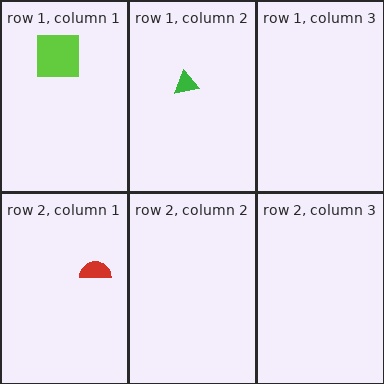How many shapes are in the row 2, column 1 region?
1.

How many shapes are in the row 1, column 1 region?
1.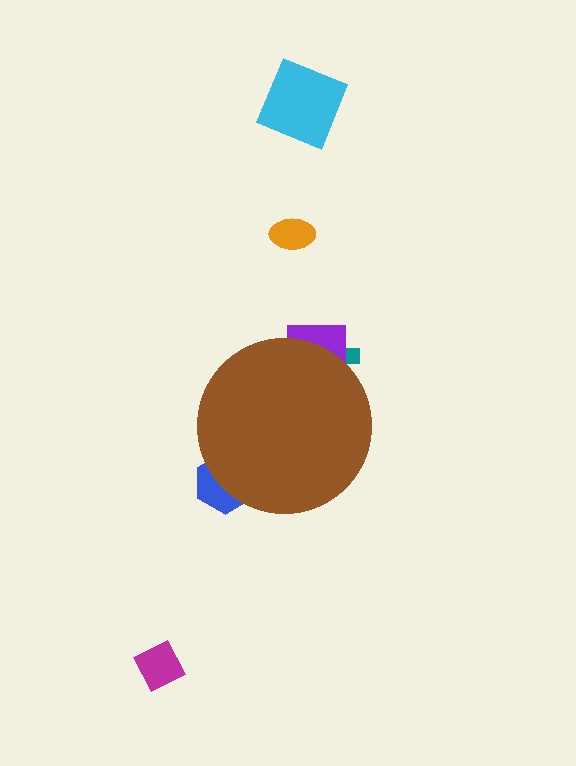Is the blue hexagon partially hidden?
Yes, the blue hexagon is partially hidden behind the brown circle.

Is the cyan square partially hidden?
No, the cyan square is fully visible.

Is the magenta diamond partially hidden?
No, the magenta diamond is fully visible.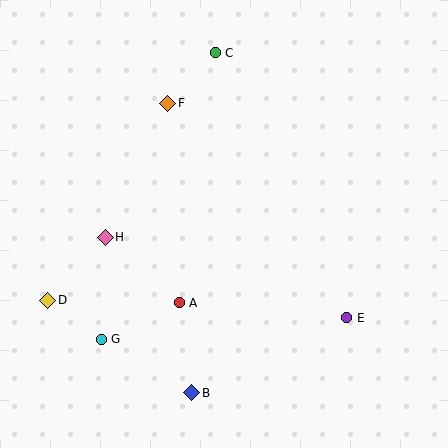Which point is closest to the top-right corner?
Point C is closest to the top-right corner.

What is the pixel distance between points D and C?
The distance between D and C is 299 pixels.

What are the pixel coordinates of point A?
Point A is at (179, 303).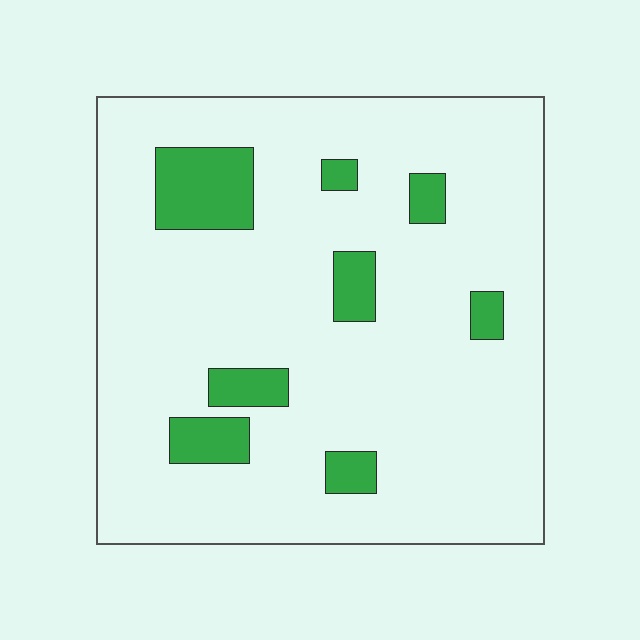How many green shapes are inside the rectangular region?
8.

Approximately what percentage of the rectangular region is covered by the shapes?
Approximately 15%.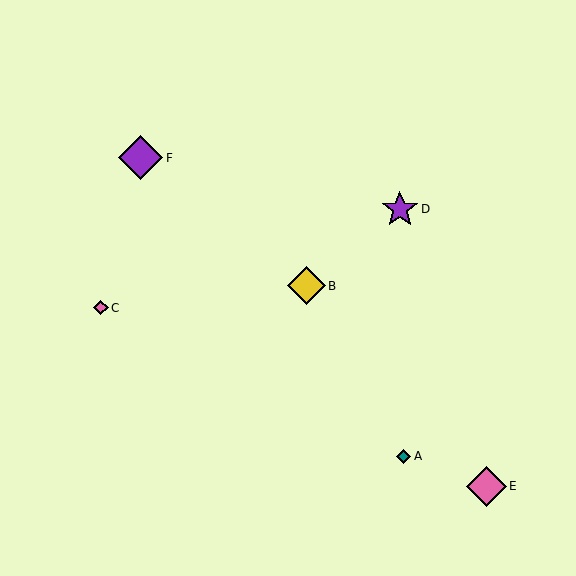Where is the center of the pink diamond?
The center of the pink diamond is at (486, 486).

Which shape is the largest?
The purple diamond (labeled F) is the largest.